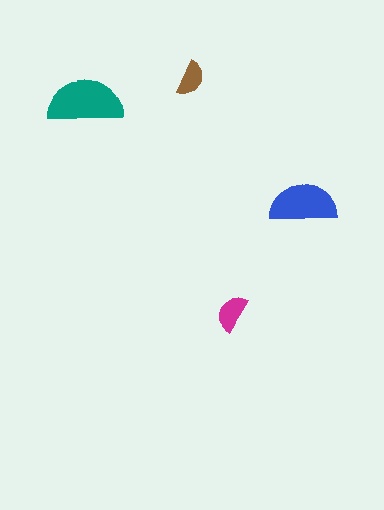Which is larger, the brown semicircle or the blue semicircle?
The blue one.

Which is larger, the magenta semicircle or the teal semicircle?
The teal one.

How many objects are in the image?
There are 4 objects in the image.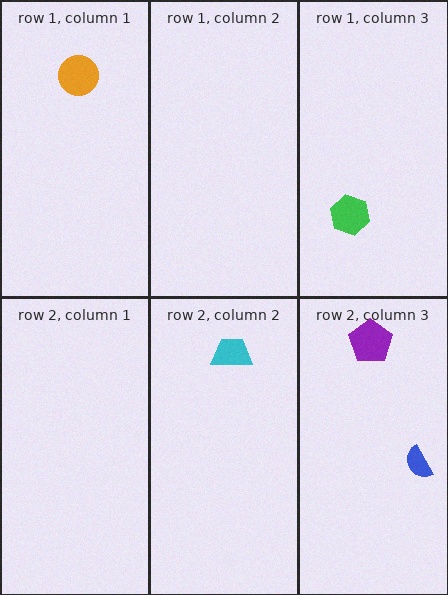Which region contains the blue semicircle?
The row 2, column 3 region.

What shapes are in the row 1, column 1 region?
The orange circle.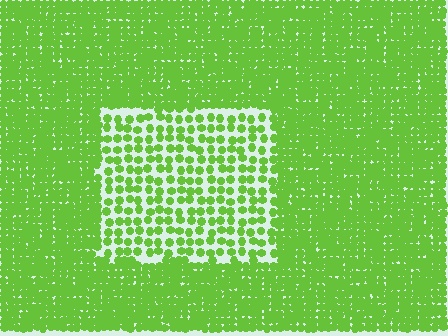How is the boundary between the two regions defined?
The boundary is defined by a change in element density (approximately 2.3x ratio). All elements are the same color, size, and shape.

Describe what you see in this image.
The image contains small lime elements arranged at two different densities. A rectangle-shaped region is visible where the elements are less densely packed than the surrounding area.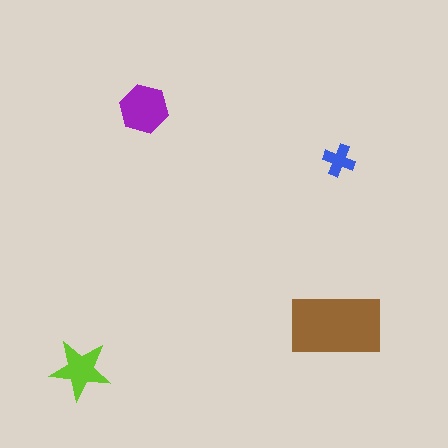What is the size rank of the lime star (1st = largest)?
3rd.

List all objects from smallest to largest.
The blue cross, the lime star, the purple hexagon, the brown rectangle.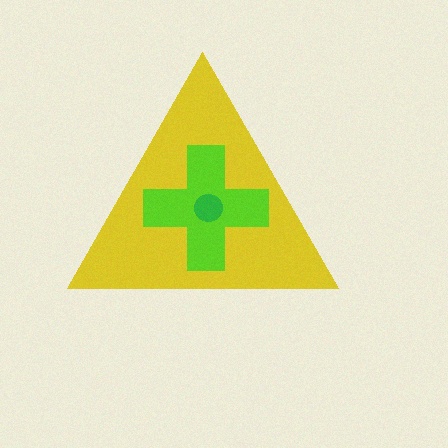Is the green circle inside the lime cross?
Yes.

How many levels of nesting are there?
3.